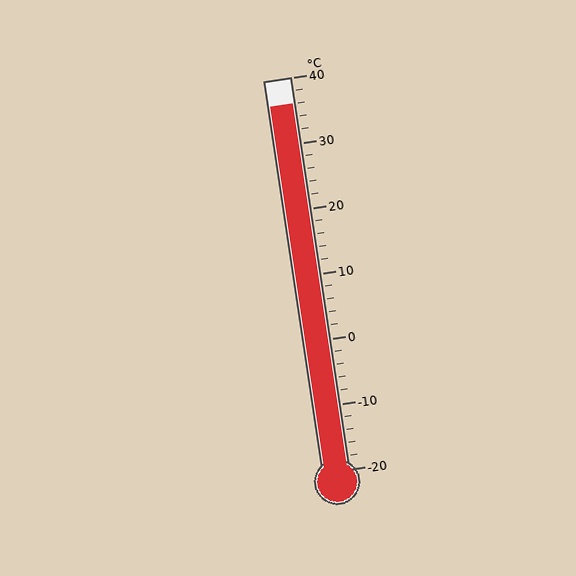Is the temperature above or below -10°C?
The temperature is above -10°C.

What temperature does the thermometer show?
The thermometer shows approximately 36°C.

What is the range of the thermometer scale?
The thermometer scale ranges from -20°C to 40°C.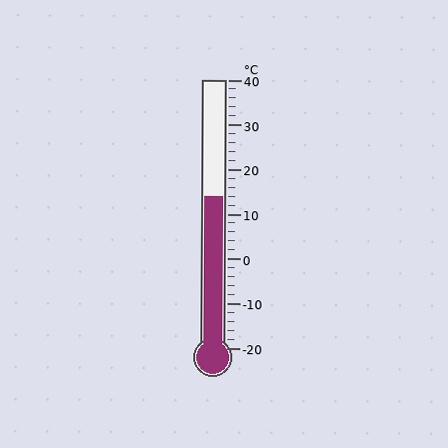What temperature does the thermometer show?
The thermometer shows approximately 14°C.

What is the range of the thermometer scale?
The thermometer scale ranges from -20°C to 40°C.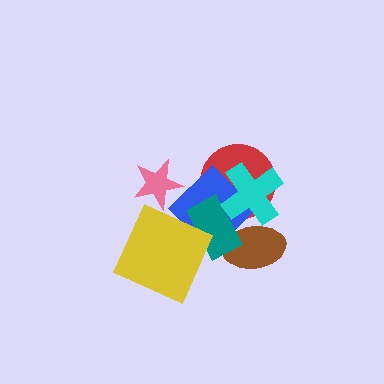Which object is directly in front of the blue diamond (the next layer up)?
The teal rectangle is directly in front of the blue diamond.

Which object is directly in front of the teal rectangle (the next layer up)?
The yellow square is directly in front of the teal rectangle.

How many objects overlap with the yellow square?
2 objects overlap with the yellow square.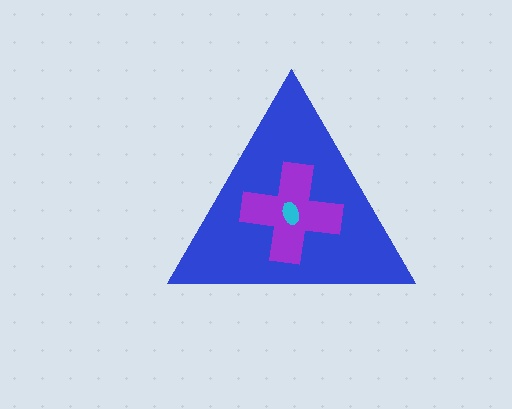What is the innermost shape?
The cyan ellipse.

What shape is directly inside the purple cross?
The cyan ellipse.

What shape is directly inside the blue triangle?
The purple cross.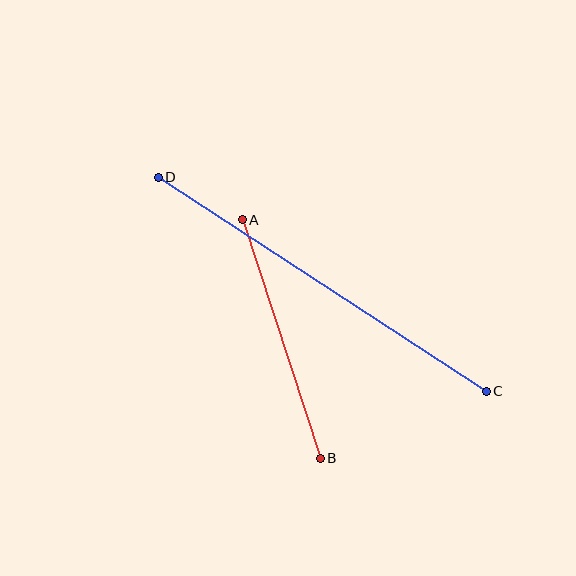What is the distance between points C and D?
The distance is approximately 392 pixels.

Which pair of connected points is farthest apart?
Points C and D are farthest apart.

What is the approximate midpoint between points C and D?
The midpoint is at approximately (322, 284) pixels.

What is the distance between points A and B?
The distance is approximately 251 pixels.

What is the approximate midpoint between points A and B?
The midpoint is at approximately (281, 339) pixels.